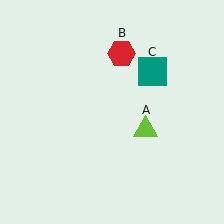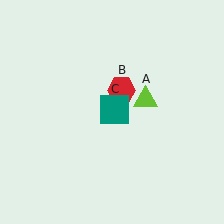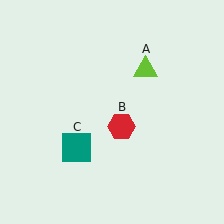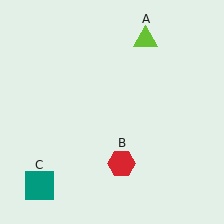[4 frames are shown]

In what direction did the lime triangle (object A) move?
The lime triangle (object A) moved up.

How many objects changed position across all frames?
3 objects changed position: lime triangle (object A), red hexagon (object B), teal square (object C).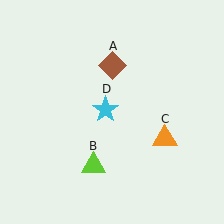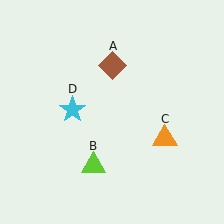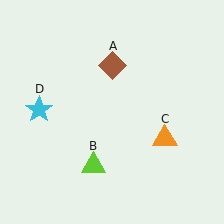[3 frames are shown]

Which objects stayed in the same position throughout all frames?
Brown diamond (object A) and lime triangle (object B) and orange triangle (object C) remained stationary.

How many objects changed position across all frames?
1 object changed position: cyan star (object D).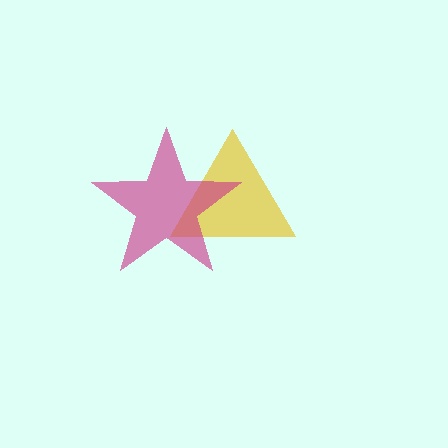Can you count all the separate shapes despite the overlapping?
Yes, there are 2 separate shapes.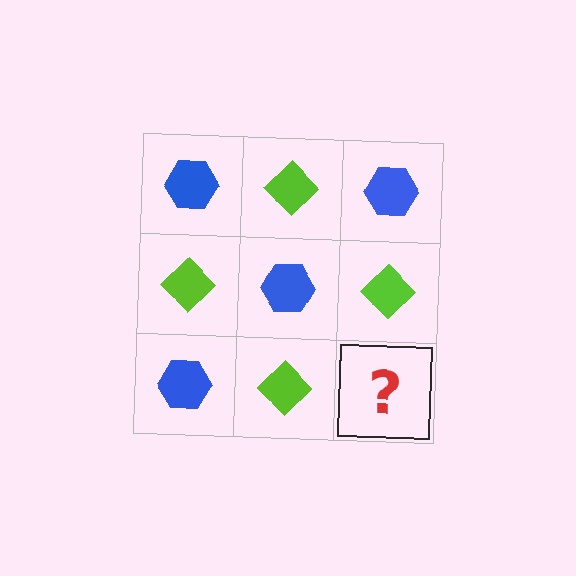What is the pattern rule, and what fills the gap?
The rule is that it alternates blue hexagon and lime diamond in a checkerboard pattern. The gap should be filled with a blue hexagon.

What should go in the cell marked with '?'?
The missing cell should contain a blue hexagon.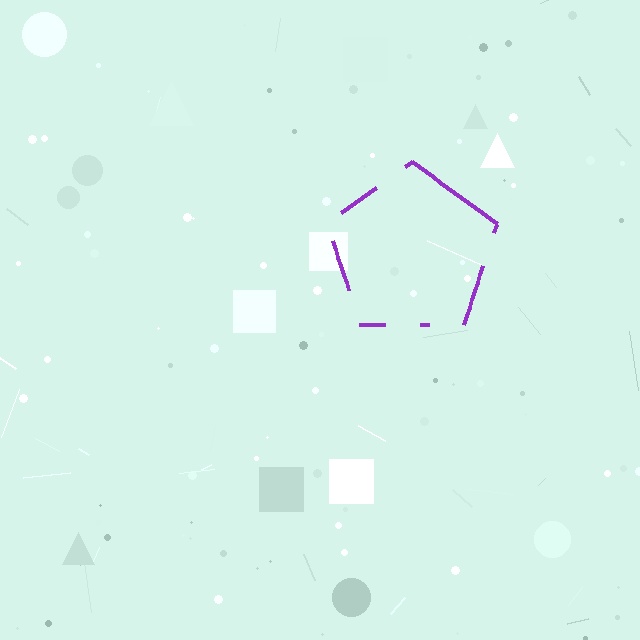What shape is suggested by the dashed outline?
The dashed outline suggests a pentagon.